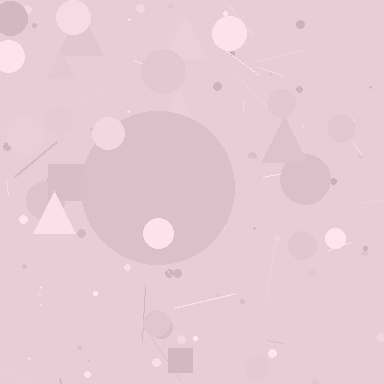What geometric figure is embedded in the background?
A circle is embedded in the background.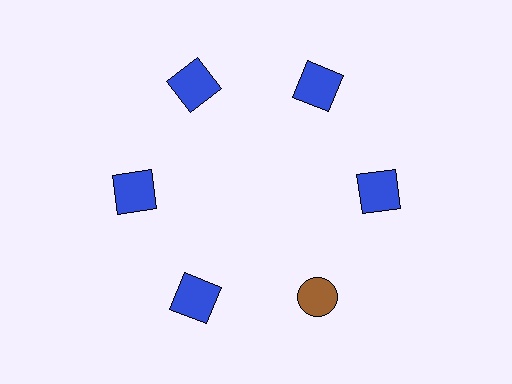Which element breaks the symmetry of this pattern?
The brown circle at roughly the 5 o'clock position breaks the symmetry. All other shapes are blue squares.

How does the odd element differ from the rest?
It differs in both color (brown instead of blue) and shape (circle instead of square).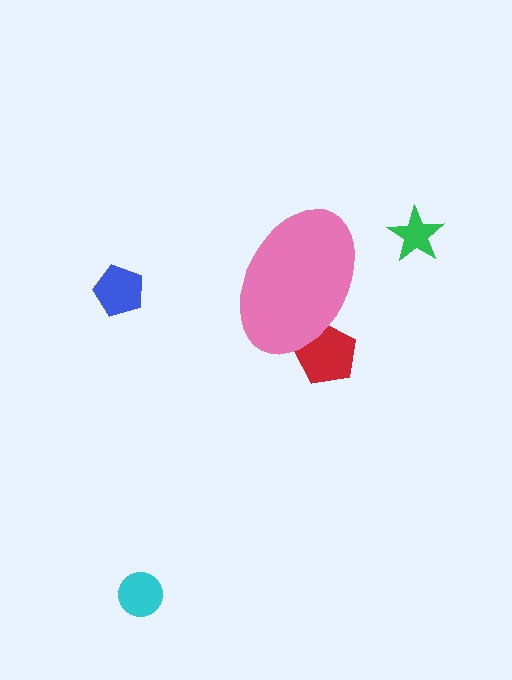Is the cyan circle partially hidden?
No, the cyan circle is fully visible.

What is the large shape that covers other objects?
A pink ellipse.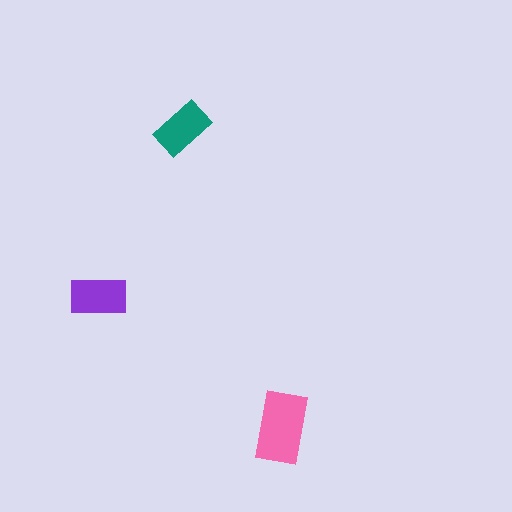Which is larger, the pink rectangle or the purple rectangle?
The pink one.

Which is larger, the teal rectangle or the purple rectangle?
The purple one.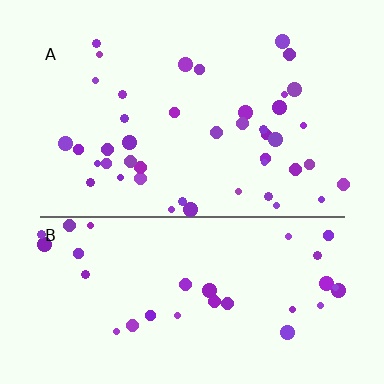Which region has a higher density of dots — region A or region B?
A (the top).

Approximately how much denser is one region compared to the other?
Approximately 1.3× — region A over region B.